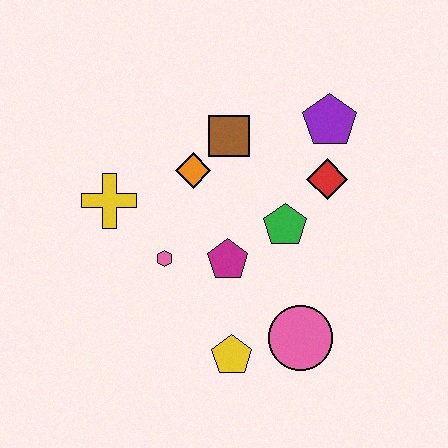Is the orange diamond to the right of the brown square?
No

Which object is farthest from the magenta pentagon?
The purple pentagon is farthest from the magenta pentagon.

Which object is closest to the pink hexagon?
The magenta pentagon is closest to the pink hexagon.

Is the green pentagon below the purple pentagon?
Yes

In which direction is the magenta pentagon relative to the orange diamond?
The magenta pentagon is below the orange diamond.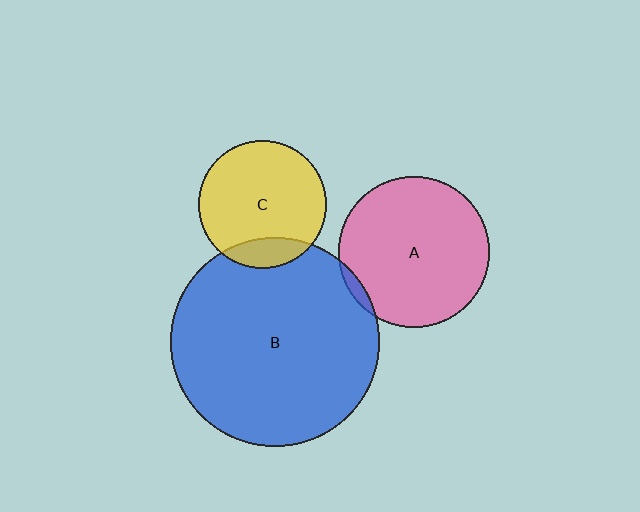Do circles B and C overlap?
Yes.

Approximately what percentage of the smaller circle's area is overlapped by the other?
Approximately 15%.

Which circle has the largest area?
Circle B (blue).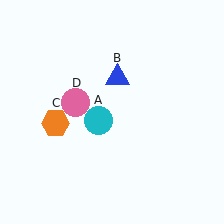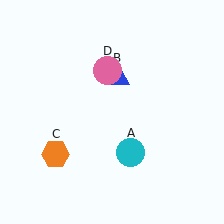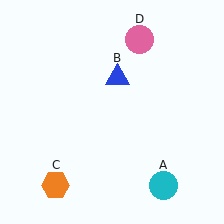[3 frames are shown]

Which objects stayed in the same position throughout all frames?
Blue triangle (object B) remained stationary.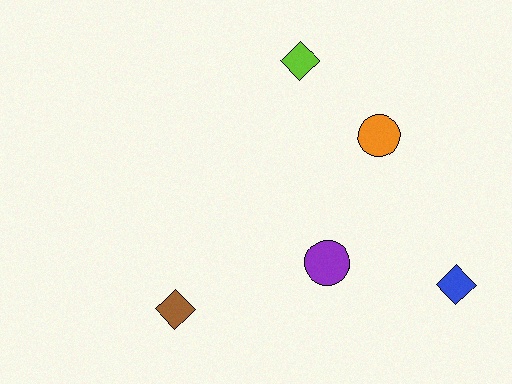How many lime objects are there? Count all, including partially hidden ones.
There is 1 lime object.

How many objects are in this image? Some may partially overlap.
There are 5 objects.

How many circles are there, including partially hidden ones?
There are 2 circles.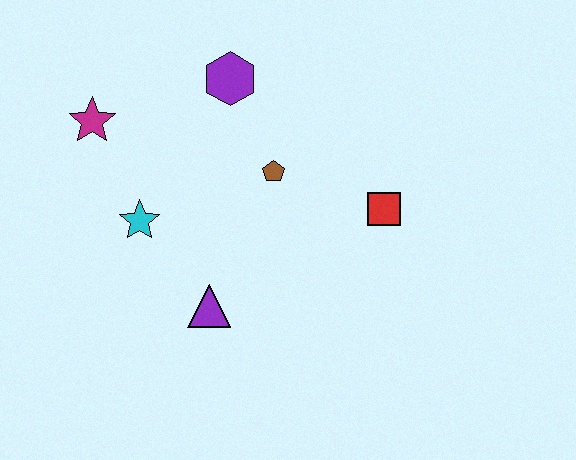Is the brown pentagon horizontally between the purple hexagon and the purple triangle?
No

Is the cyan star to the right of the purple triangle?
No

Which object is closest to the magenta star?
The cyan star is closest to the magenta star.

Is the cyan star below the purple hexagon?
Yes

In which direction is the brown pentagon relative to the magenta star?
The brown pentagon is to the right of the magenta star.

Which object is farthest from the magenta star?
The red square is farthest from the magenta star.